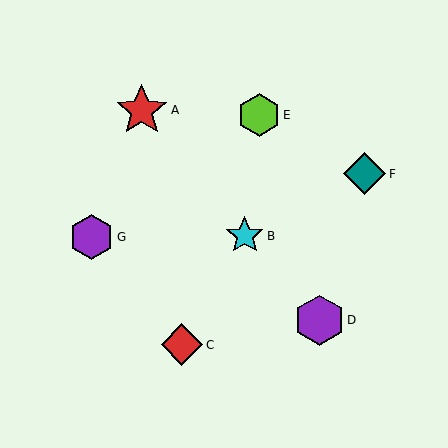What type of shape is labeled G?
Shape G is a purple hexagon.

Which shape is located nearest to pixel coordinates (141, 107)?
The red star (labeled A) at (142, 110) is nearest to that location.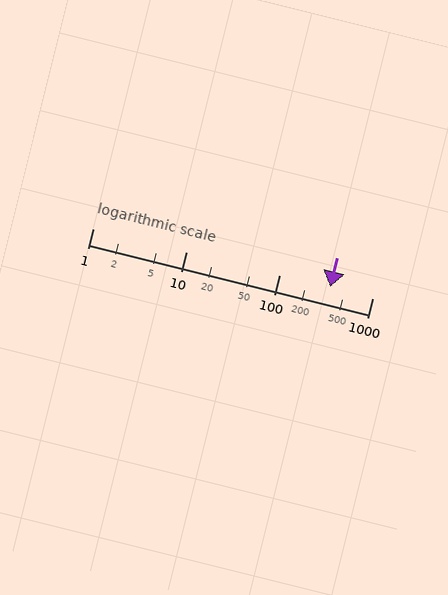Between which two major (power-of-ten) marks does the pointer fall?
The pointer is between 100 and 1000.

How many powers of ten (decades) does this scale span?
The scale spans 3 decades, from 1 to 1000.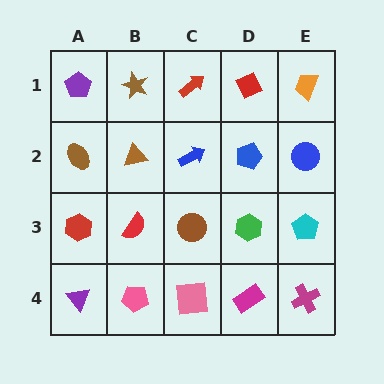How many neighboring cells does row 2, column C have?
4.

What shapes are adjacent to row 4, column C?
A brown circle (row 3, column C), a pink pentagon (row 4, column B), a magenta rectangle (row 4, column D).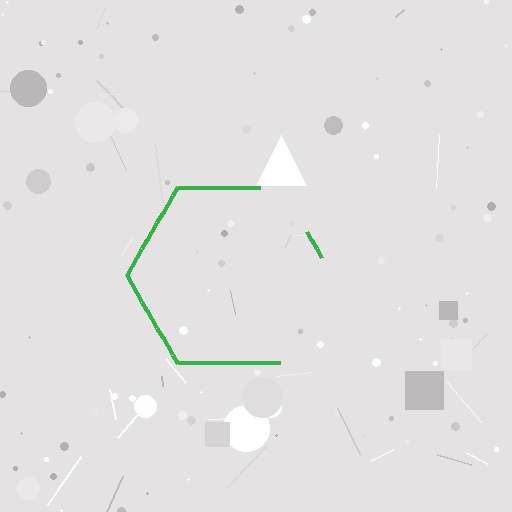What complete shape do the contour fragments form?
The contour fragments form a hexagon.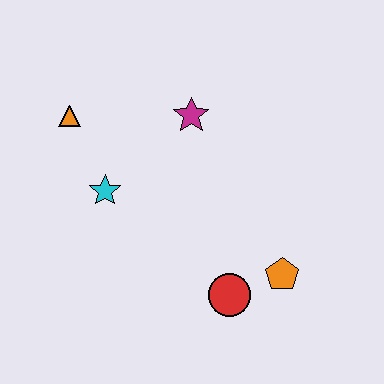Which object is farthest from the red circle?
The orange triangle is farthest from the red circle.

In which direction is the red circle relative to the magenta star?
The red circle is below the magenta star.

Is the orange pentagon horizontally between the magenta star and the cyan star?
No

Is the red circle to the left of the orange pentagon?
Yes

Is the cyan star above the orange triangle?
No